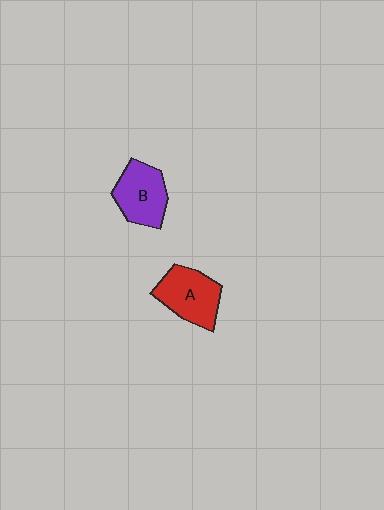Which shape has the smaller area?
Shape B (purple).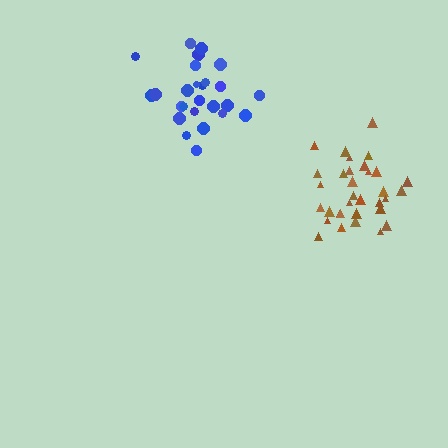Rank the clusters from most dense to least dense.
brown, blue.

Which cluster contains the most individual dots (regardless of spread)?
Brown (33).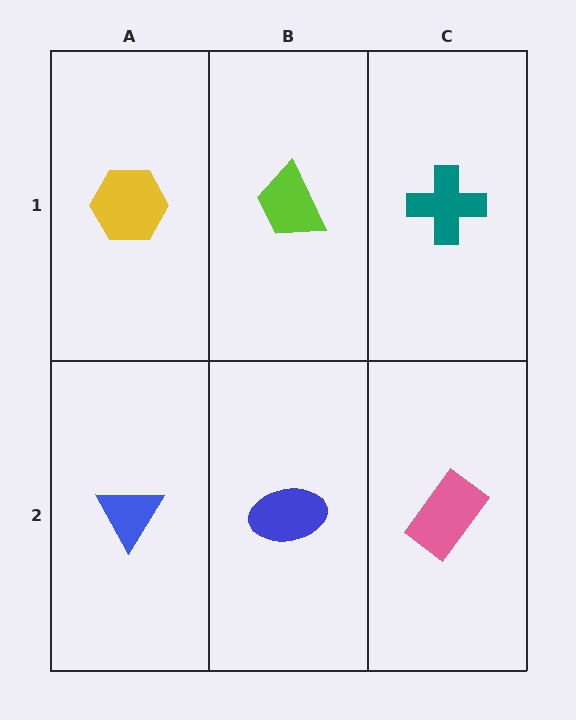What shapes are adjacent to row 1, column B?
A blue ellipse (row 2, column B), a yellow hexagon (row 1, column A), a teal cross (row 1, column C).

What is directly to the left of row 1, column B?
A yellow hexagon.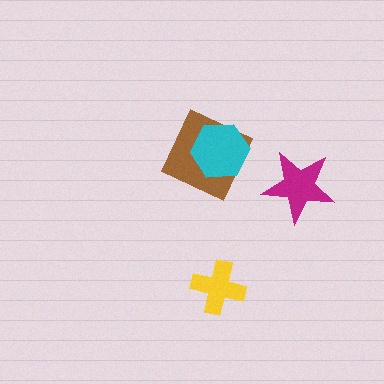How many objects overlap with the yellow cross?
0 objects overlap with the yellow cross.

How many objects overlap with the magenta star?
0 objects overlap with the magenta star.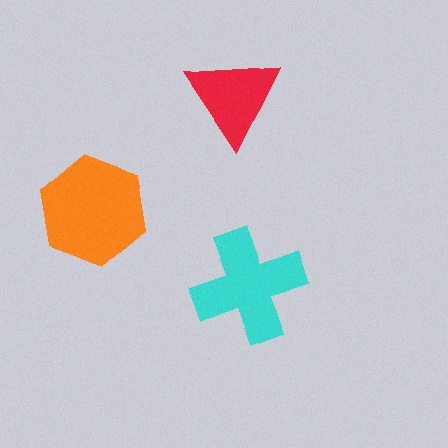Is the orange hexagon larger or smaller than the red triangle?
Larger.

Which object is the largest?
The orange hexagon.